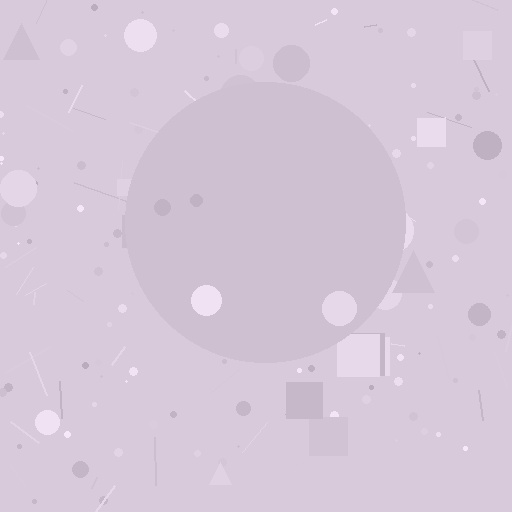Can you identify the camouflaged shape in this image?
The camouflaged shape is a circle.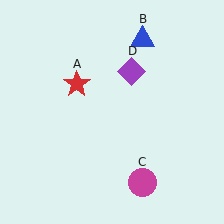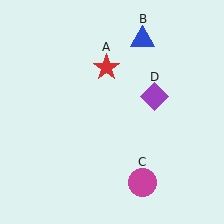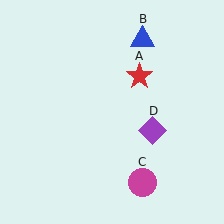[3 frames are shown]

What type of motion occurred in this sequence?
The red star (object A), purple diamond (object D) rotated clockwise around the center of the scene.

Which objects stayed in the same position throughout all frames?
Blue triangle (object B) and magenta circle (object C) remained stationary.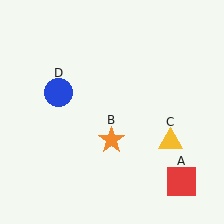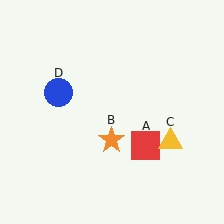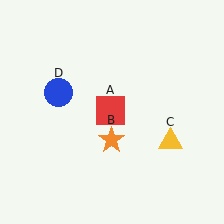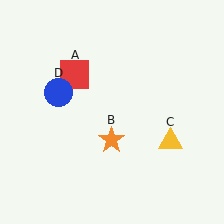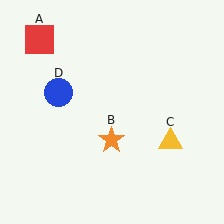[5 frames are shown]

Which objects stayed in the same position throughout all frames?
Orange star (object B) and yellow triangle (object C) and blue circle (object D) remained stationary.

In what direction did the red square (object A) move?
The red square (object A) moved up and to the left.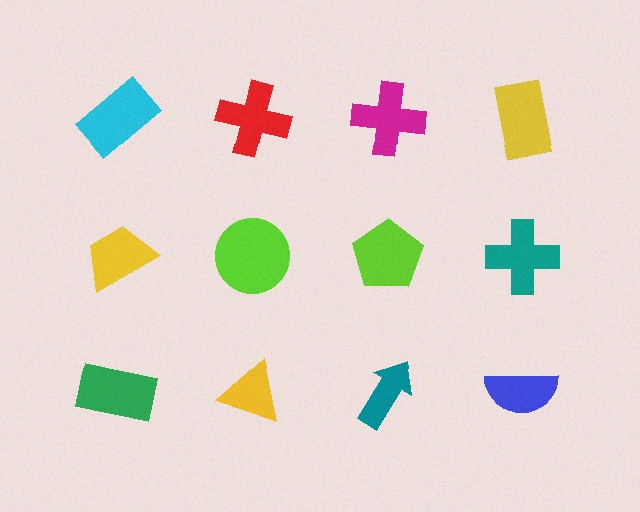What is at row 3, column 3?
A teal arrow.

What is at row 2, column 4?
A teal cross.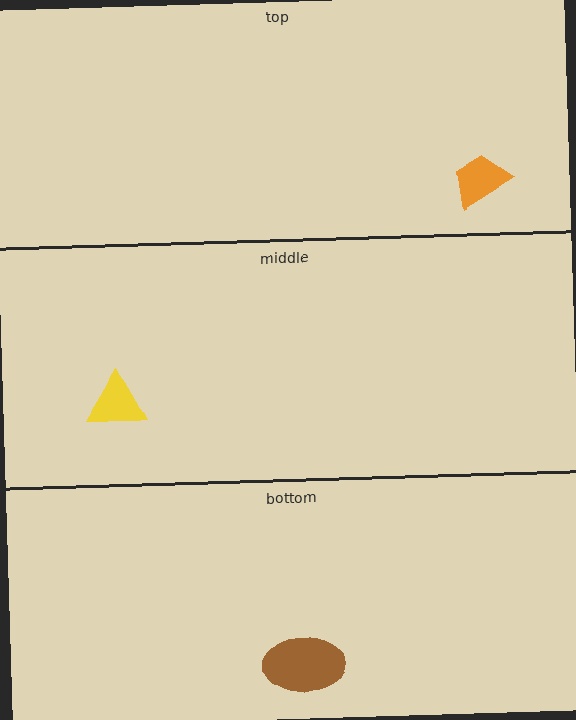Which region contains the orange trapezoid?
The top region.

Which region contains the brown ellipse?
The bottom region.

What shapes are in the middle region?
The yellow triangle.